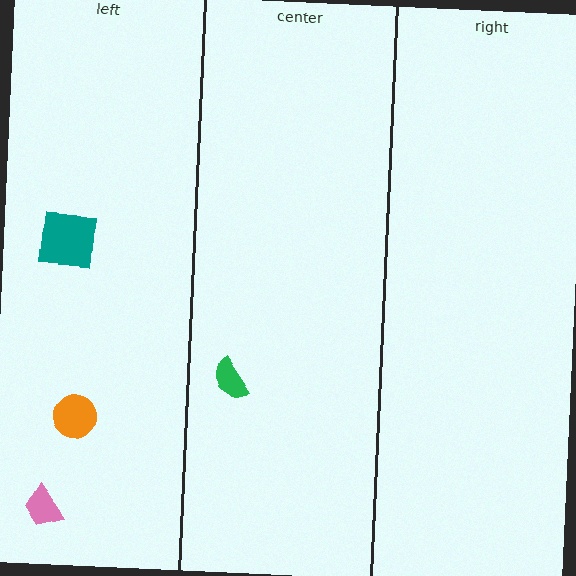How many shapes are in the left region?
3.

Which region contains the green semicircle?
The center region.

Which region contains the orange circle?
The left region.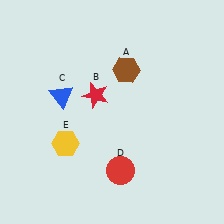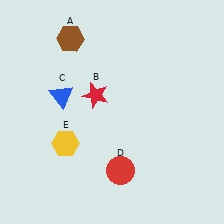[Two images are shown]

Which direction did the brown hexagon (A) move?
The brown hexagon (A) moved left.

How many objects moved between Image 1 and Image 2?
1 object moved between the two images.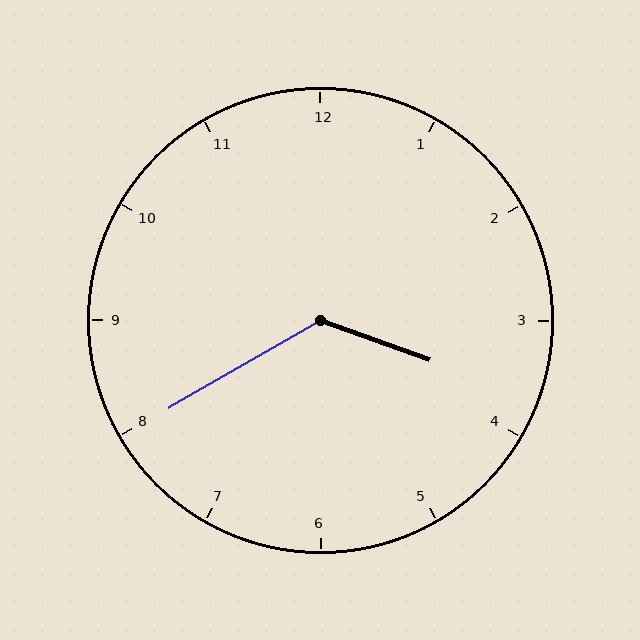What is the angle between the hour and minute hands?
Approximately 130 degrees.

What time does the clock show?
3:40.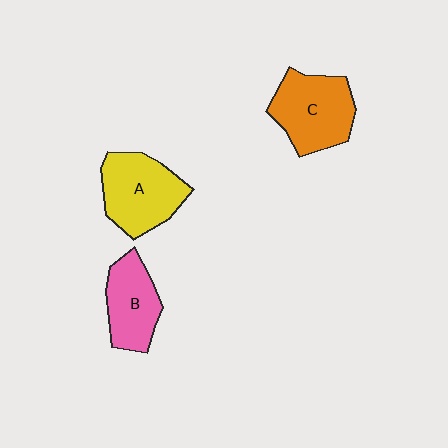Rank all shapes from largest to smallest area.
From largest to smallest: C (orange), A (yellow), B (pink).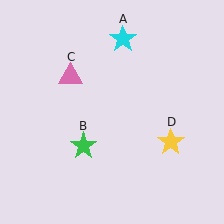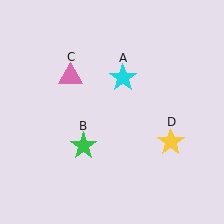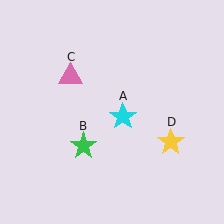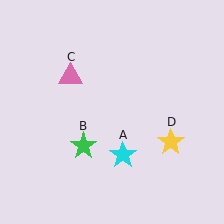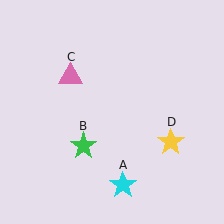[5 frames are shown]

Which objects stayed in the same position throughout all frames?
Green star (object B) and pink triangle (object C) and yellow star (object D) remained stationary.